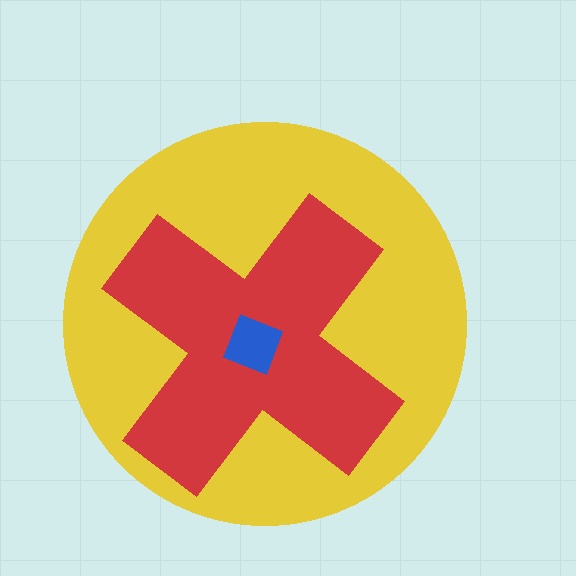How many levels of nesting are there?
3.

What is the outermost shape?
The yellow circle.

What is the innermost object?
The blue square.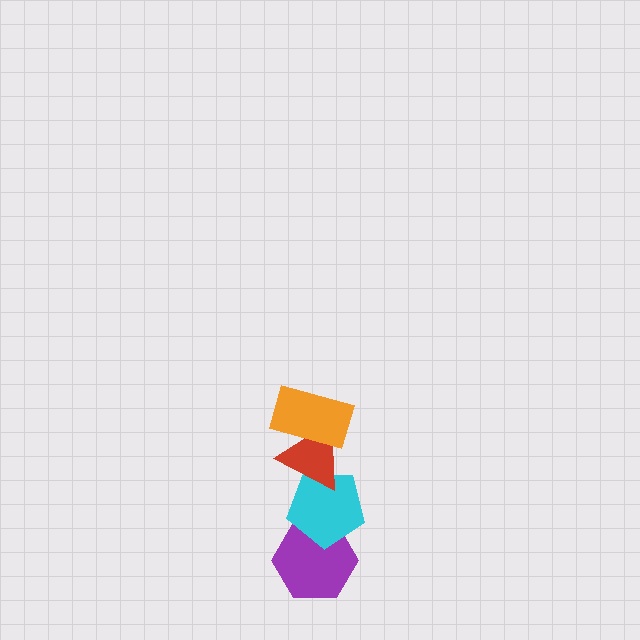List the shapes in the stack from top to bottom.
From top to bottom: the orange rectangle, the red triangle, the cyan pentagon, the purple hexagon.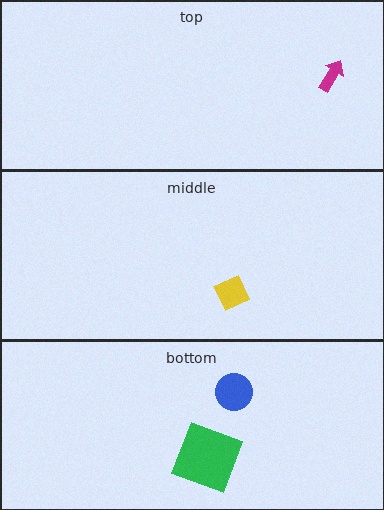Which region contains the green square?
The bottom region.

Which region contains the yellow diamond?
The middle region.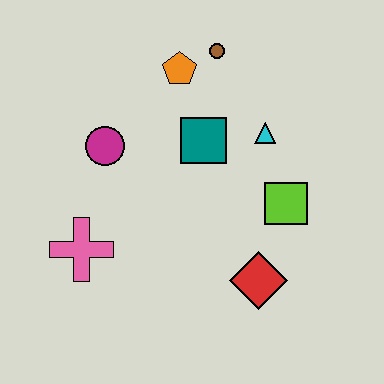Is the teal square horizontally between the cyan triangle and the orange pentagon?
Yes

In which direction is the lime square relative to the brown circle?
The lime square is below the brown circle.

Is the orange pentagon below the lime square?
No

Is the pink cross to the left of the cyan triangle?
Yes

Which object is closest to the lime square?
The cyan triangle is closest to the lime square.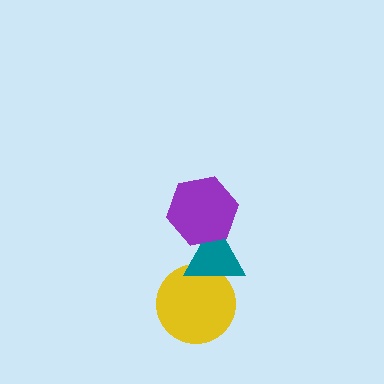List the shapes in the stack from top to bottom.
From top to bottom: the purple hexagon, the teal triangle, the yellow circle.